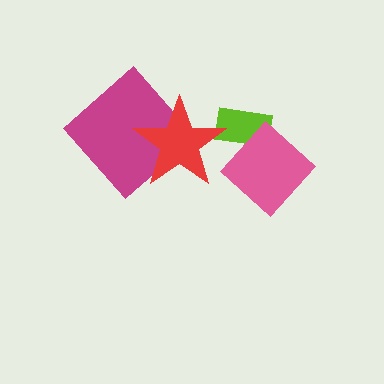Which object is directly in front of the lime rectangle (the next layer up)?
The red star is directly in front of the lime rectangle.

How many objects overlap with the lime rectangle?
2 objects overlap with the lime rectangle.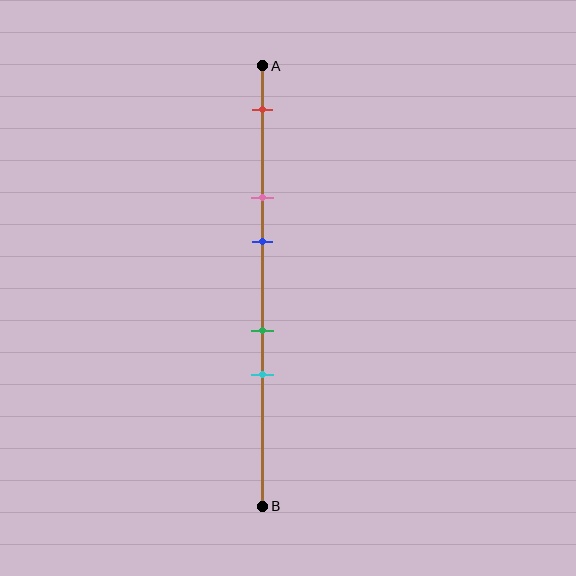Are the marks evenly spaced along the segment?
No, the marks are not evenly spaced.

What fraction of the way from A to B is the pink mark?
The pink mark is approximately 30% (0.3) of the way from A to B.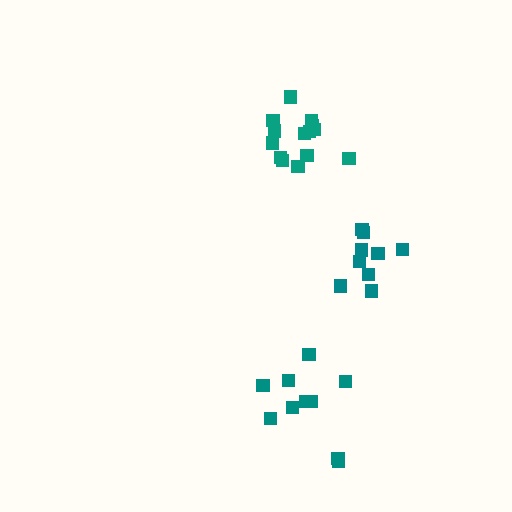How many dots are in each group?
Group 1: 10 dots, Group 2: 9 dots, Group 3: 14 dots (33 total).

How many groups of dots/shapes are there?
There are 3 groups.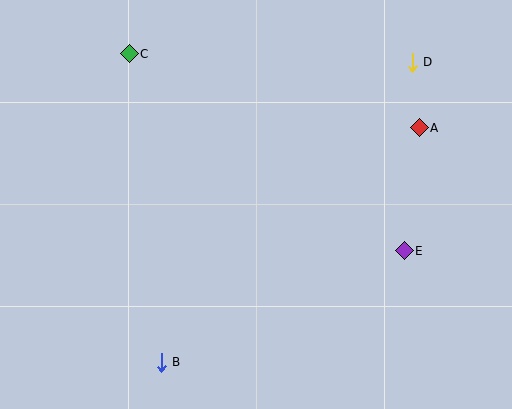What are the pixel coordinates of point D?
Point D is at (412, 62).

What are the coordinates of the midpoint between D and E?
The midpoint between D and E is at (408, 157).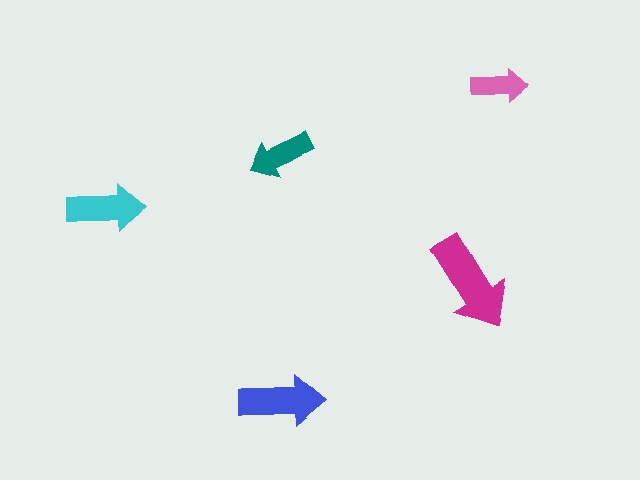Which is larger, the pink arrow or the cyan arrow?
The cyan one.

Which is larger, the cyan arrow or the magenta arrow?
The magenta one.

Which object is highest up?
The pink arrow is topmost.